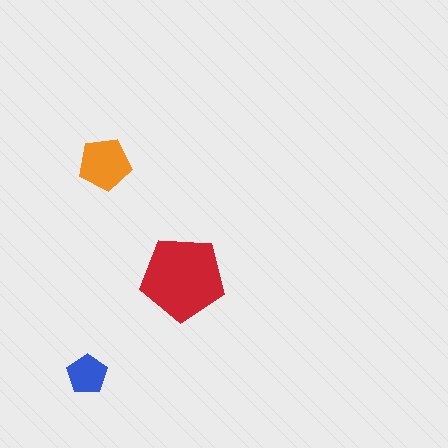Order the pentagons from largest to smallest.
the red one, the orange one, the blue one.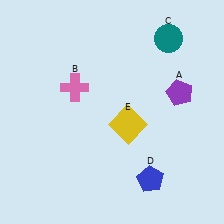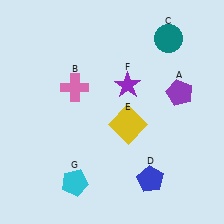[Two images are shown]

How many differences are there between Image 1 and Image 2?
There are 2 differences between the two images.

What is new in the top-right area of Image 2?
A purple star (F) was added in the top-right area of Image 2.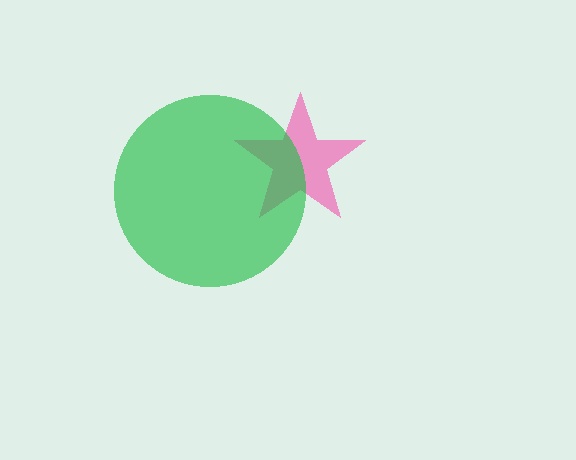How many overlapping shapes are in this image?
There are 2 overlapping shapes in the image.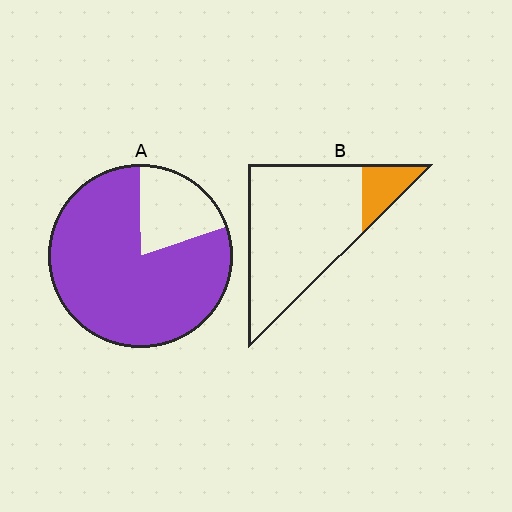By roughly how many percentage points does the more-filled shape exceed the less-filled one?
By roughly 65 percentage points (A over B).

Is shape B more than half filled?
No.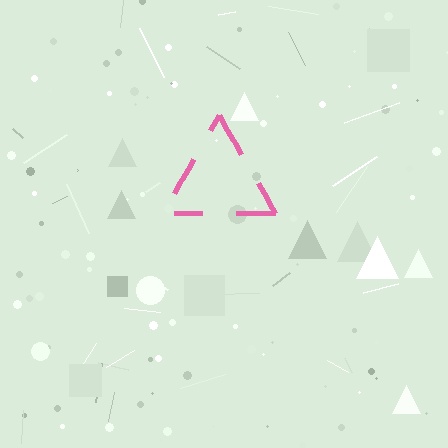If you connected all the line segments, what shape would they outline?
They would outline a triangle.